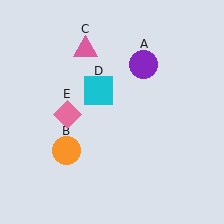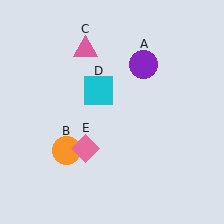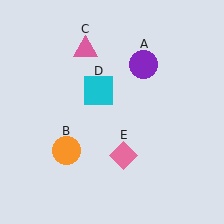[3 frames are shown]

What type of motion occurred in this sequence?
The pink diamond (object E) rotated counterclockwise around the center of the scene.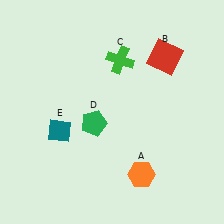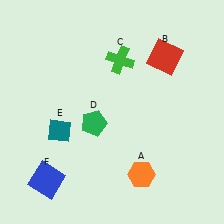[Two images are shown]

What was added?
A blue square (F) was added in Image 2.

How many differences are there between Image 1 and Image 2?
There is 1 difference between the two images.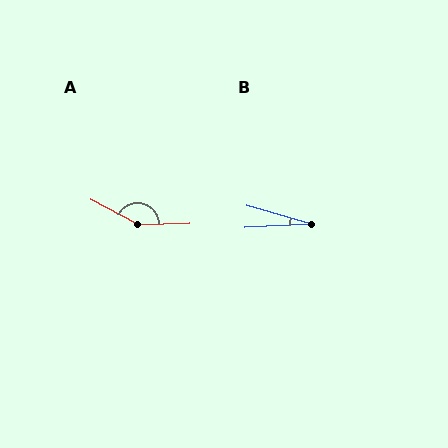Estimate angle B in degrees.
Approximately 19 degrees.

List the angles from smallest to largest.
B (19°), A (151°).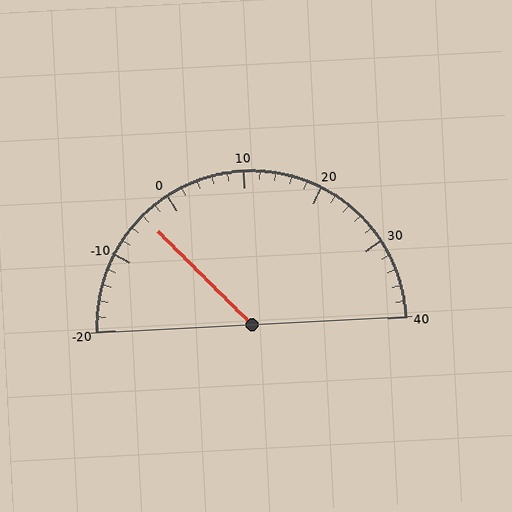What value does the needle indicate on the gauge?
The needle indicates approximately -4.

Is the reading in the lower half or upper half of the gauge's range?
The reading is in the lower half of the range (-20 to 40).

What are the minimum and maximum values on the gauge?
The gauge ranges from -20 to 40.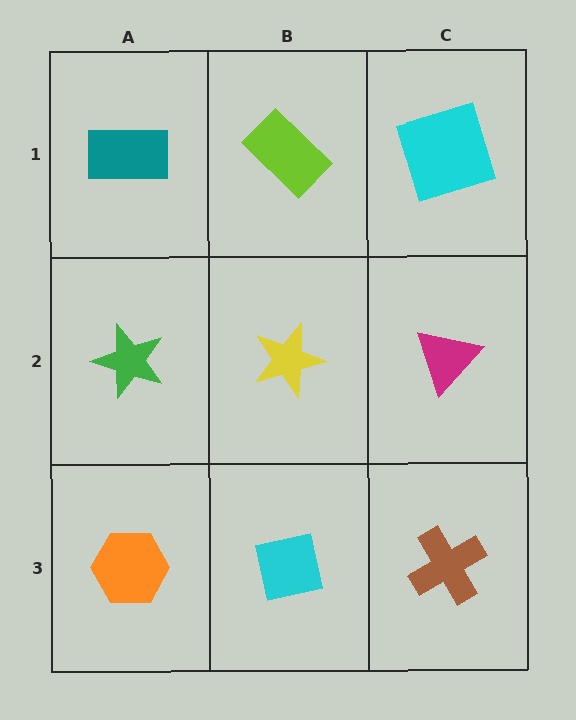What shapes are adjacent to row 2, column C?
A cyan square (row 1, column C), a brown cross (row 3, column C), a yellow star (row 2, column B).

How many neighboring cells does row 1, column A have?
2.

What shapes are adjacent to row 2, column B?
A lime rectangle (row 1, column B), a cyan square (row 3, column B), a green star (row 2, column A), a magenta triangle (row 2, column C).